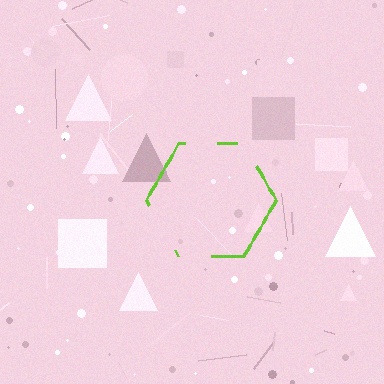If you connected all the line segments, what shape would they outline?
They would outline a hexagon.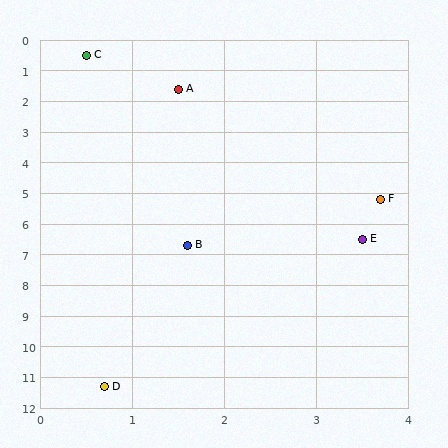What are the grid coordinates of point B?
Point B is at approximately (1.6, 6.7).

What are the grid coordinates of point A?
Point A is at approximately (1.5, 1.6).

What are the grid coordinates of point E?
Point E is at approximately (3.5, 6.5).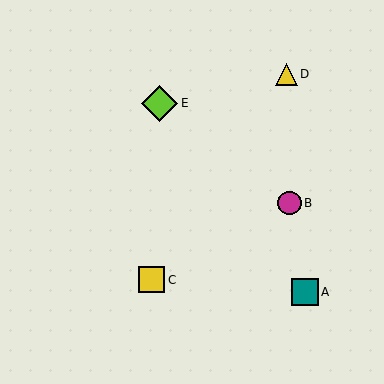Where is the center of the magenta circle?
The center of the magenta circle is at (290, 203).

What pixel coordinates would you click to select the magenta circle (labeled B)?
Click at (290, 203) to select the magenta circle B.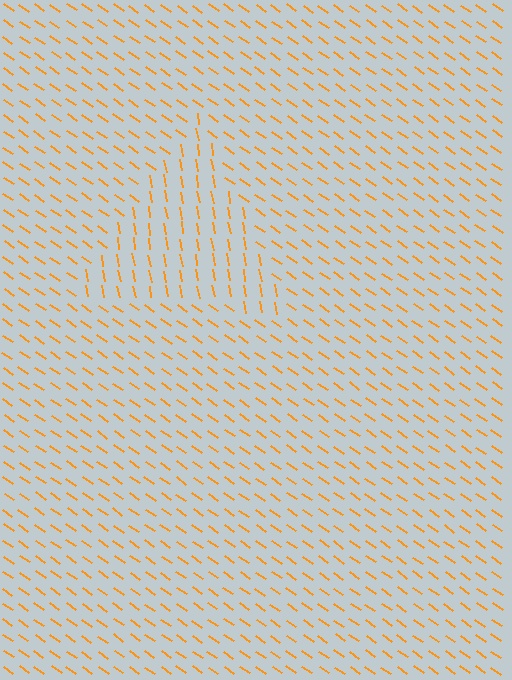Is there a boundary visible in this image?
Yes, there is a texture boundary formed by a change in line orientation.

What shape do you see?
I see a triangle.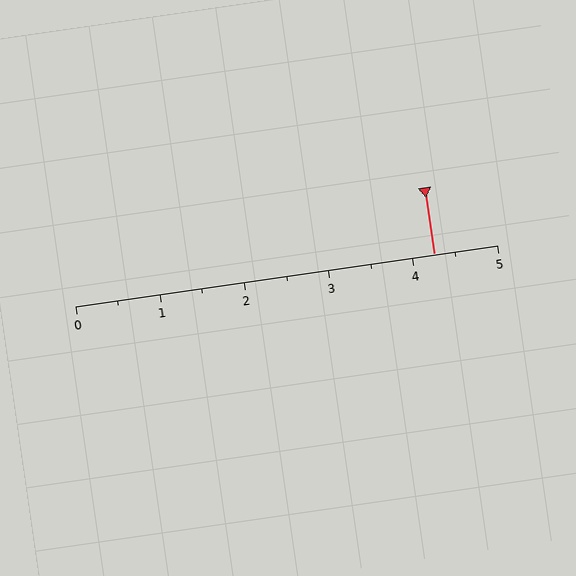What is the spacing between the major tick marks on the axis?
The major ticks are spaced 1 apart.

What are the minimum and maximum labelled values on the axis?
The axis runs from 0 to 5.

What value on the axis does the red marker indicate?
The marker indicates approximately 4.2.